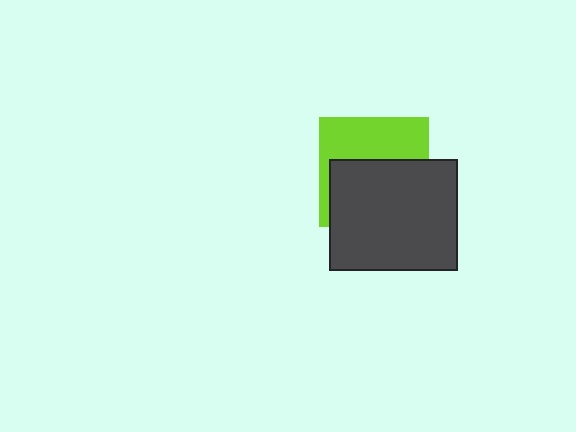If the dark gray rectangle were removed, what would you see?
You would see the complete lime square.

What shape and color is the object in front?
The object in front is a dark gray rectangle.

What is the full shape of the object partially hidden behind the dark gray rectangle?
The partially hidden object is a lime square.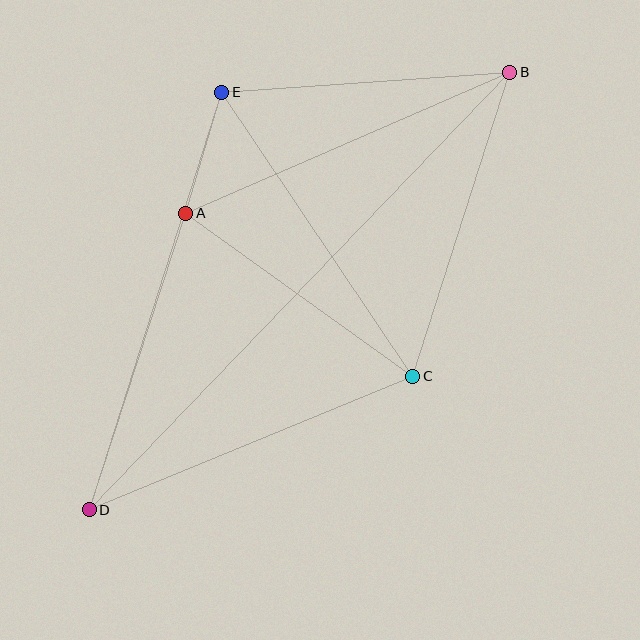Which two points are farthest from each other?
Points B and D are farthest from each other.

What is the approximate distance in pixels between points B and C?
The distance between B and C is approximately 320 pixels.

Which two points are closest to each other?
Points A and E are closest to each other.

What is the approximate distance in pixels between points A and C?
The distance between A and C is approximately 280 pixels.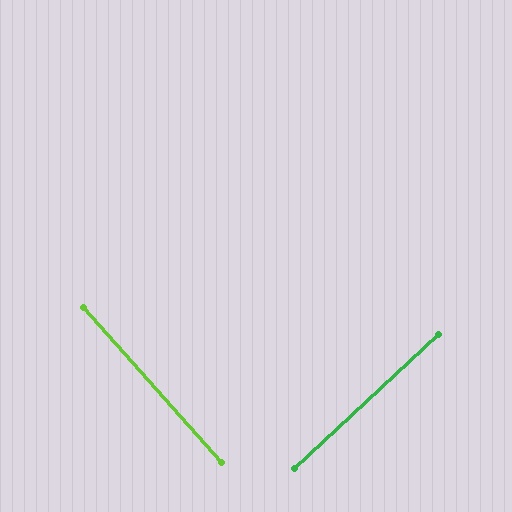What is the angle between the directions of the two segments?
Approximately 89 degrees.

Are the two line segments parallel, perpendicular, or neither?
Perpendicular — they meet at approximately 89°.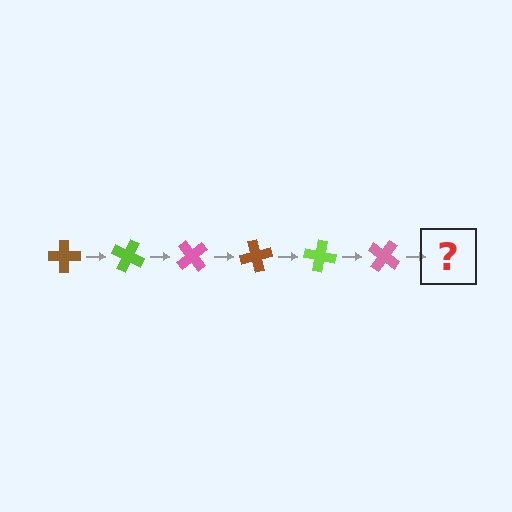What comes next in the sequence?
The next element should be a brown cross, rotated 150 degrees from the start.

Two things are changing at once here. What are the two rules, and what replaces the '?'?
The two rules are that it rotates 25 degrees each step and the color cycles through brown, lime, and pink. The '?' should be a brown cross, rotated 150 degrees from the start.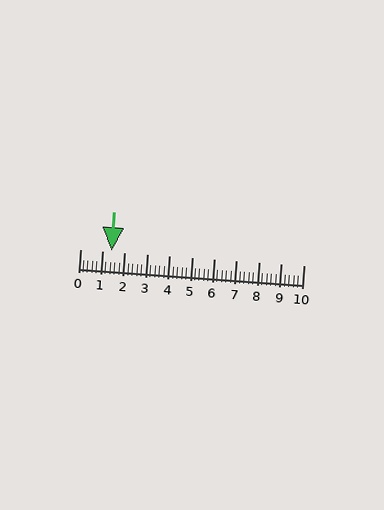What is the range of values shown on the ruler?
The ruler shows values from 0 to 10.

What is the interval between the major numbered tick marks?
The major tick marks are spaced 1 units apart.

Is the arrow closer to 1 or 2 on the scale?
The arrow is closer to 1.